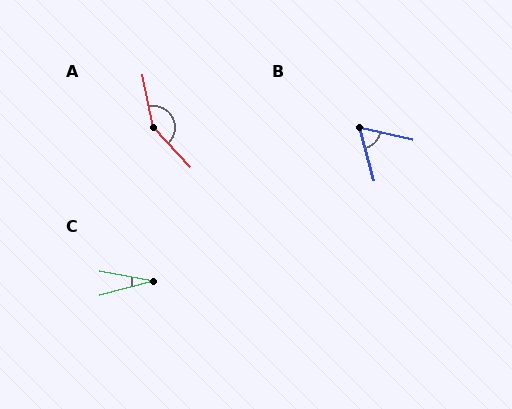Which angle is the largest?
A, at approximately 148 degrees.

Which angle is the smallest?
C, at approximately 24 degrees.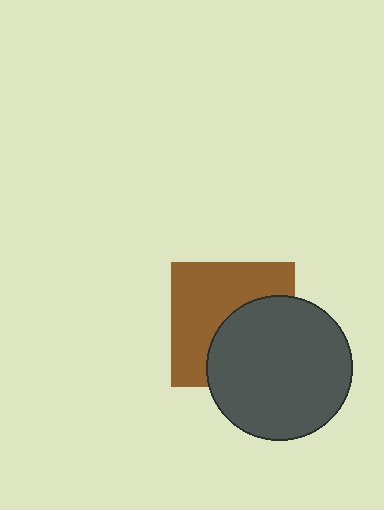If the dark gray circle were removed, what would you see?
You would see the complete brown square.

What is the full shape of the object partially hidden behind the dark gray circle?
The partially hidden object is a brown square.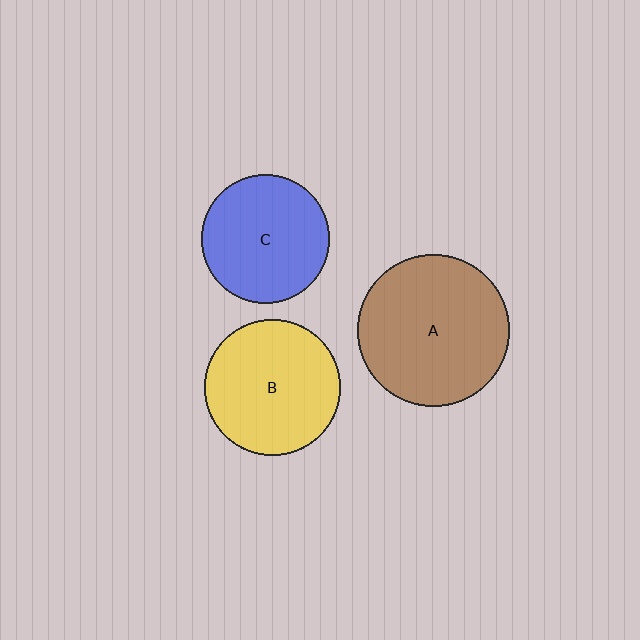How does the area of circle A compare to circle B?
Approximately 1.3 times.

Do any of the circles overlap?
No, none of the circles overlap.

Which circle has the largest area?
Circle A (brown).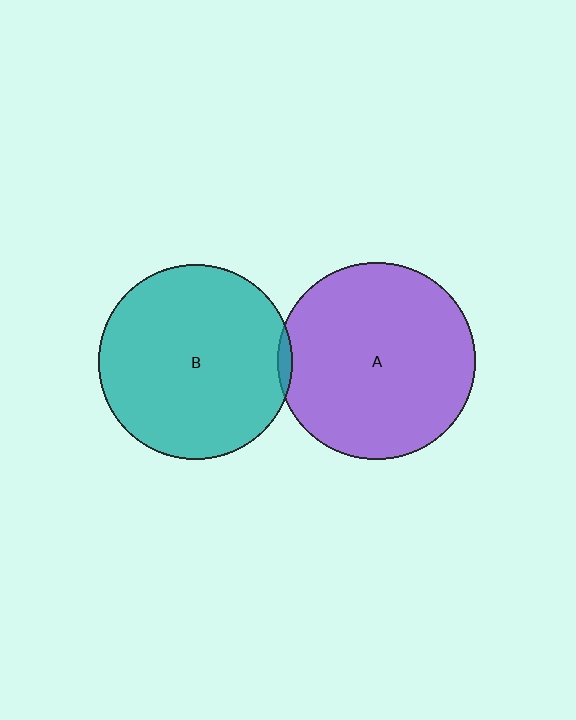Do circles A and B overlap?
Yes.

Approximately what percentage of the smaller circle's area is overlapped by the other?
Approximately 5%.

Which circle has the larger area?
Circle A (purple).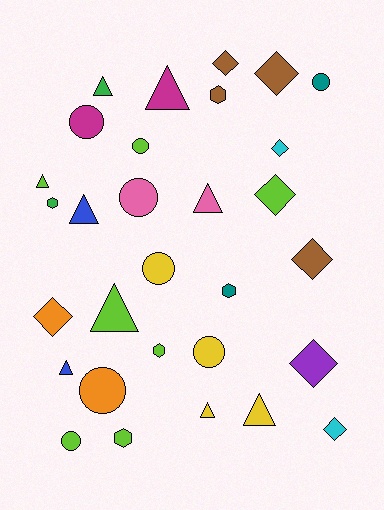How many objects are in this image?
There are 30 objects.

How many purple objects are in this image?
There is 1 purple object.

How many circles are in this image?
There are 8 circles.